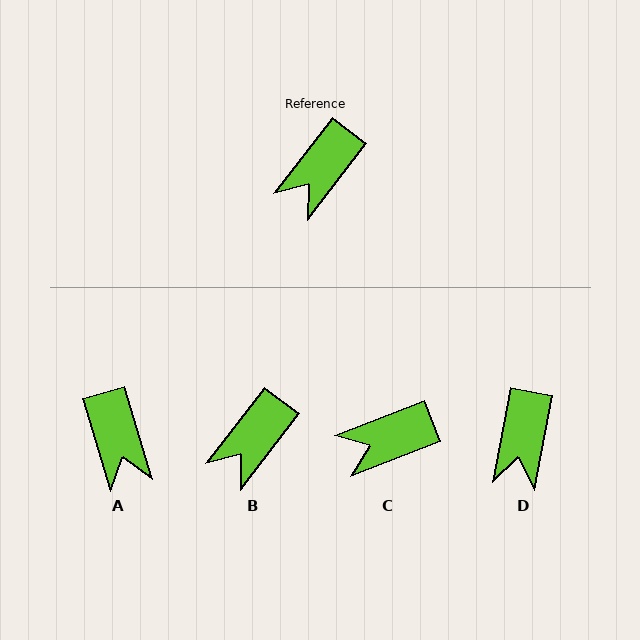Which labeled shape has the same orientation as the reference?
B.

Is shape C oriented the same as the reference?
No, it is off by about 31 degrees.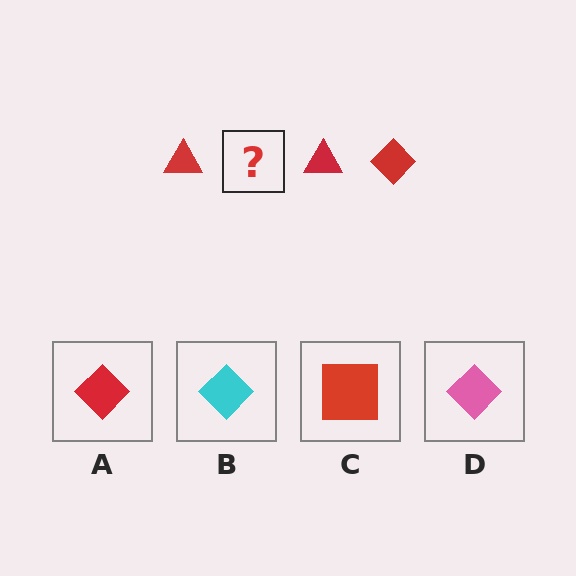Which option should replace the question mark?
Option A.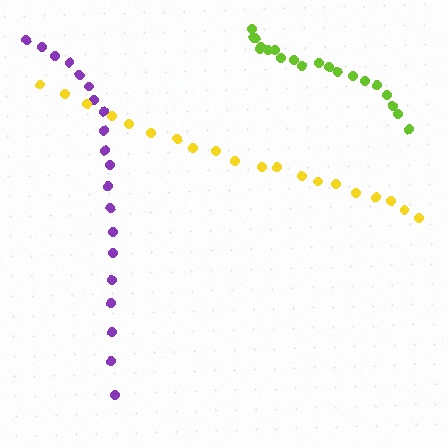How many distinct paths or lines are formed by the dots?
There are 3 distinct paths.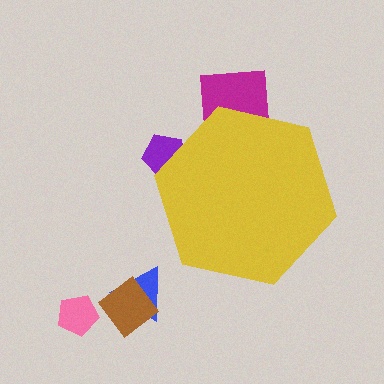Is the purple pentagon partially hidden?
Yes, the purple pentagon is partially hidden behind the yellow hexagon.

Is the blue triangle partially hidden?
No, the blue triangle is fully visible.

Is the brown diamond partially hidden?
No, the brown diamond is fully visible.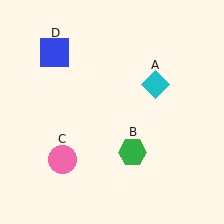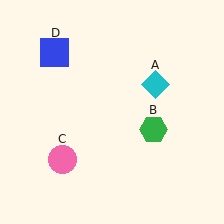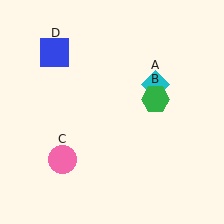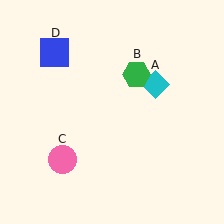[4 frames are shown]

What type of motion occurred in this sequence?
The green hexagon (object B) rotated counterclockwise around the center of the scene.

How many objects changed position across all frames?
1 object changed position: green hexagon (object B).